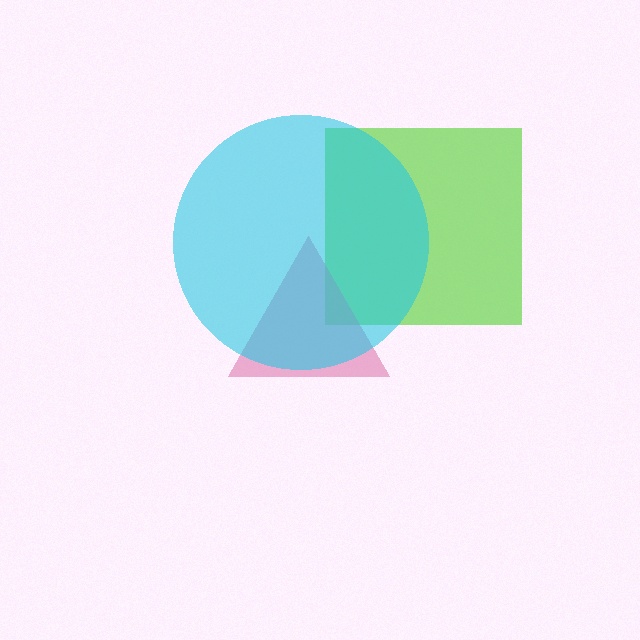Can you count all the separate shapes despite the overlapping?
Yes, there are 3 separate shapes.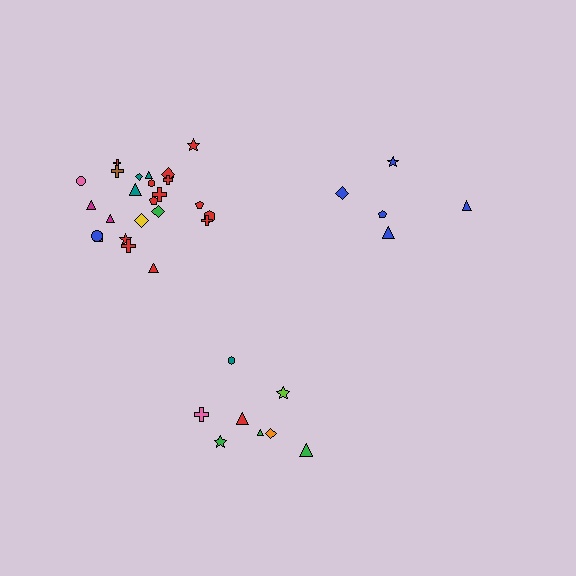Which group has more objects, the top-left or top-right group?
The top-left group.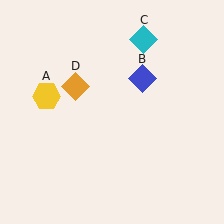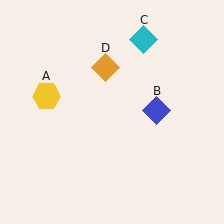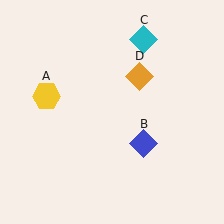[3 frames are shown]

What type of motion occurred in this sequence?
The blue diamond (object B), orange diamond (object D) rotated clockwise around the center of the scene.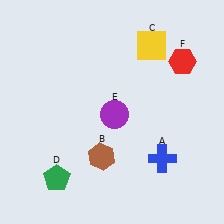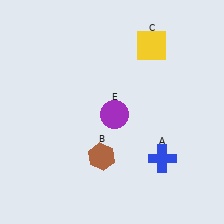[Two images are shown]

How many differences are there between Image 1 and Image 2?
There are 2 differences between the two images.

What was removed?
The red hexagon (F), the green pentagon (D) were removed in Image 2.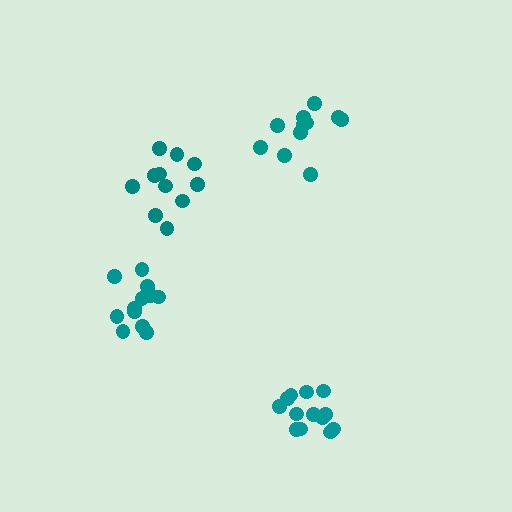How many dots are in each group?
Group 1: 13 dots, Group 2: 11 dots, Group 3: 11 dots, Group 4: 12 dots (47 total).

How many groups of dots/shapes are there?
There are 4 groups.